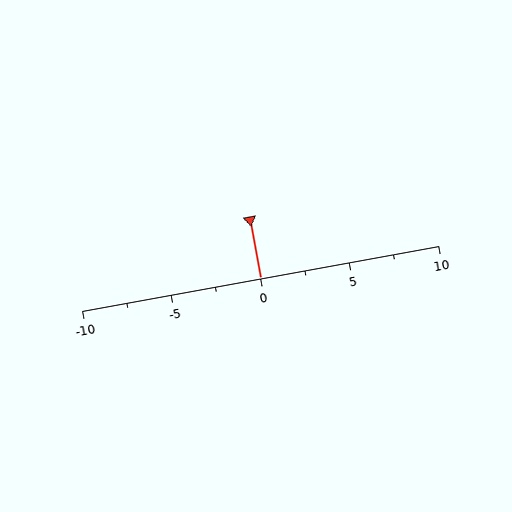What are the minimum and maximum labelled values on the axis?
The axis runs from -10 to 10.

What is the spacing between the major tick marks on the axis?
The major ticks are spaced 5 apart.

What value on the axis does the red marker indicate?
The marker indicates approximately 0.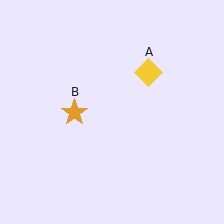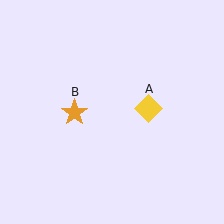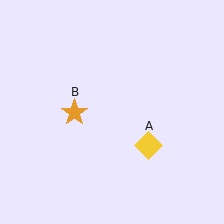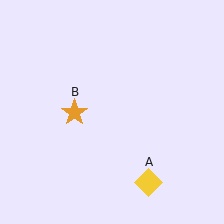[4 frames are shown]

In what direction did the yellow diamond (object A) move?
The yellow diamond (object A) moved down.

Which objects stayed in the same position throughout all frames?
Orange star (object B) remained stationary.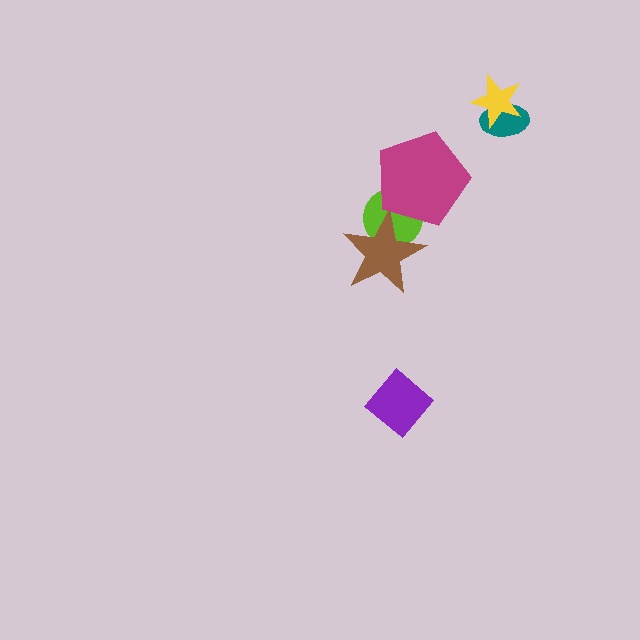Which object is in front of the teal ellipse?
The yellow star is in front of the teal ellipse.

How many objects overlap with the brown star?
2 objects overlap with the brown star.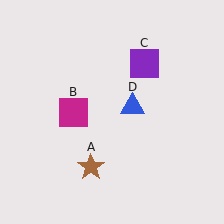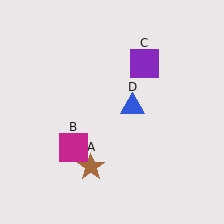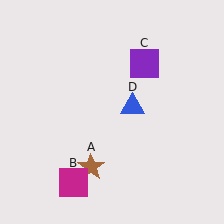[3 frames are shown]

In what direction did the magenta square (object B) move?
The magenta square (object B) moved down.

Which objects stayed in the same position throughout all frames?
Brown star (object A) and purple square (object C) and blue triangle (object D) remained stationary.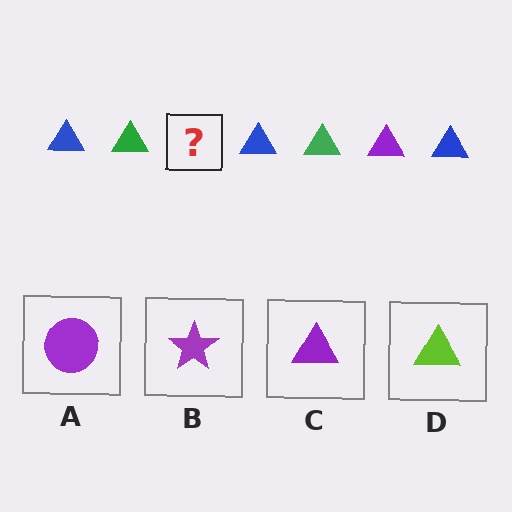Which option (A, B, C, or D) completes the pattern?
C.